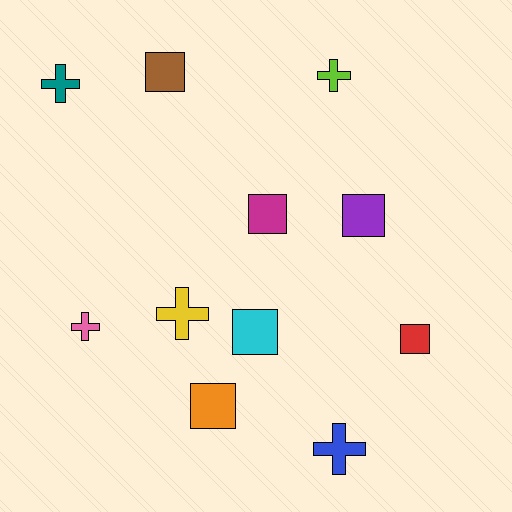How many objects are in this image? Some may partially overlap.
There are 11 objects.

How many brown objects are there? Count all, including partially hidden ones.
There is 1 brown object.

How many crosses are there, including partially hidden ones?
There are 5 crosses.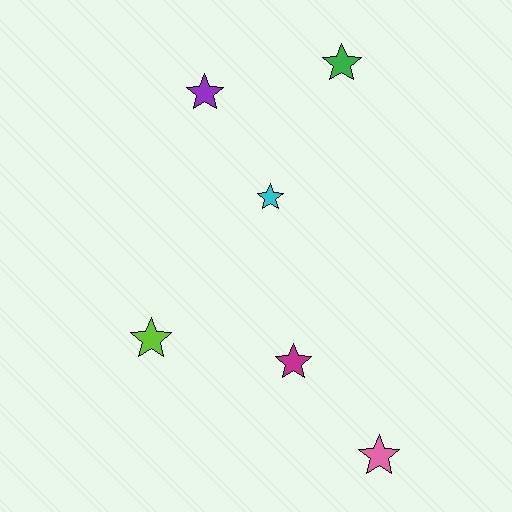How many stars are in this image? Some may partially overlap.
There are 6 stars.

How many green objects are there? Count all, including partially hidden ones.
There is 1 green object.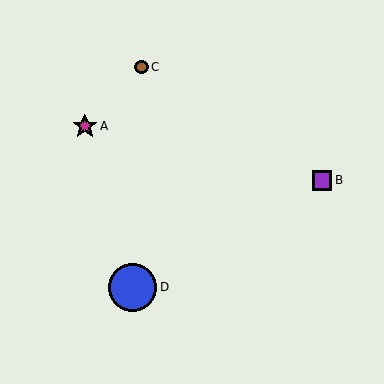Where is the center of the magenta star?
The center of the magenta star is at (85, 126).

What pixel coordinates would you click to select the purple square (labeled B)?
Click at (322, 180) to select the purple square B.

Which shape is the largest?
The blue circle (labeled D) is the largest.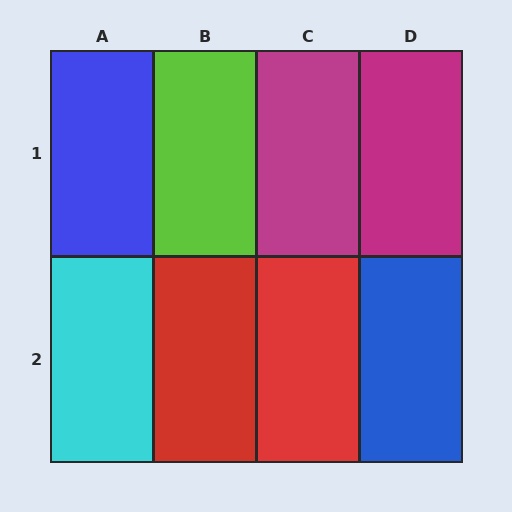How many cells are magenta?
2 cells are magenta.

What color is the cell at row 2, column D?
Blue.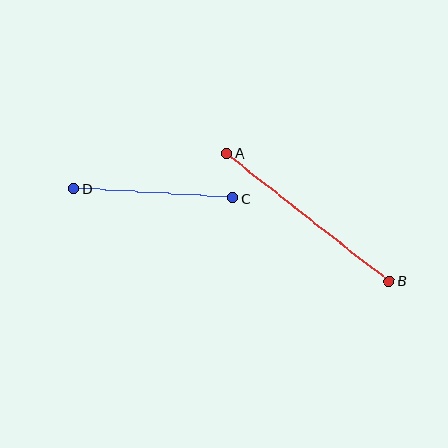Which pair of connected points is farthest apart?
Points A and B are farthest apart.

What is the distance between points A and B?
The distance is approximately 207 pixels.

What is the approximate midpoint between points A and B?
The midpoint is at approximately (308, 217) pixels.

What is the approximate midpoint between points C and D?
The midpoint is at approximately (153, 193) pixels.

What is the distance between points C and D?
The distance is approximately 159 pixels.